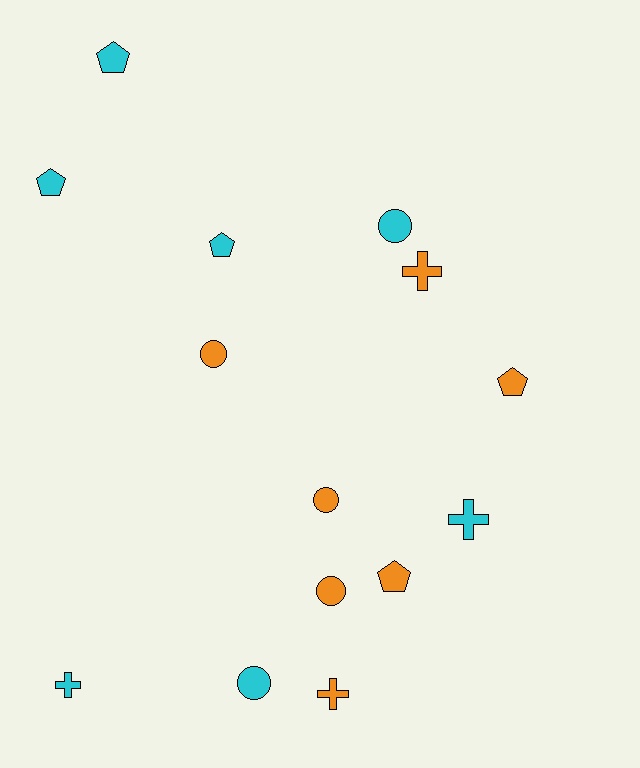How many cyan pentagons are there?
There are 3 cyan pentagons.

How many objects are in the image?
There are 14 objects.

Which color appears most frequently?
Orange, with 7 objects.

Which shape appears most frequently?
Pentagon, with 5 objects.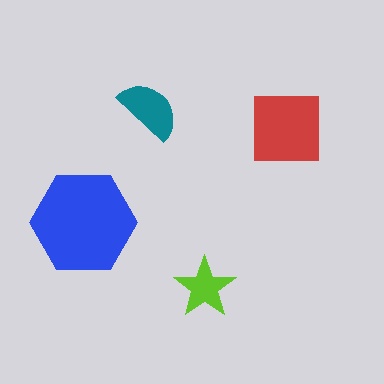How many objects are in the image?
There are 4 objects in the image.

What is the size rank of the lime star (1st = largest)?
4th.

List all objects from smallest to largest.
The lime star, the teal semicircle, the red square, the blue hexagon.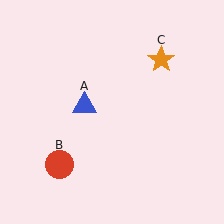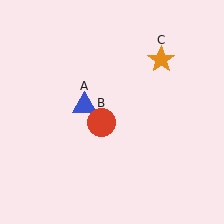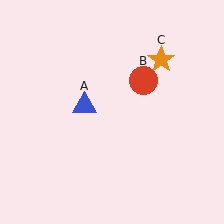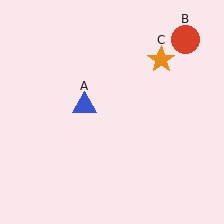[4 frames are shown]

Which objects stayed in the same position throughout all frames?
Blue triangle (object A) and orange star (object C) remained stationary.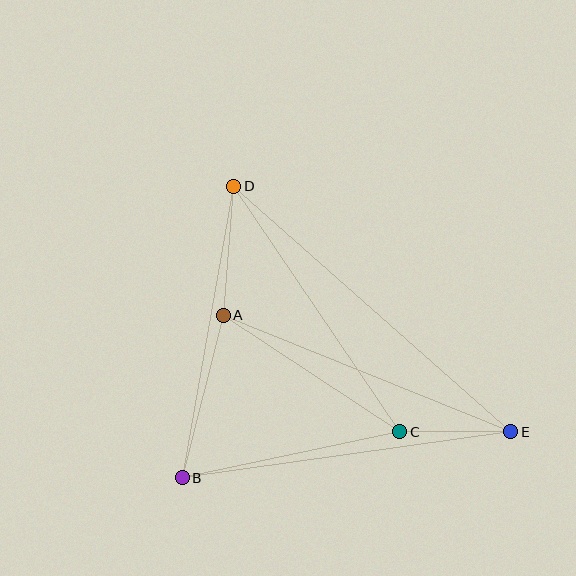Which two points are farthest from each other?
Points D and E are farthest from each other.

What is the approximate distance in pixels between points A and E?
The distance between A and E is approximately 310 pixels.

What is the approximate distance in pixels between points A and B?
The distance between A and B is approximately 167 pixels.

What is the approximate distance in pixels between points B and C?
The distance between B and C is approximately 223 pixels.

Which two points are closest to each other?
Points C and E are closest to each other.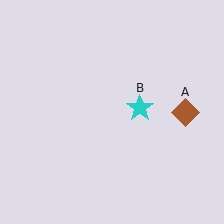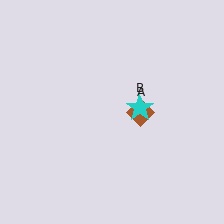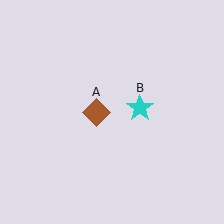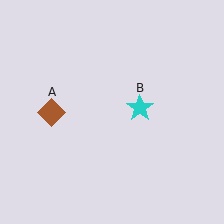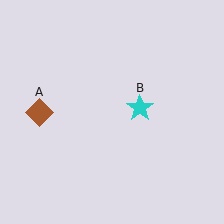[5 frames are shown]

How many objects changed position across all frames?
1 object changed position: brown diamond (object A).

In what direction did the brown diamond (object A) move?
The brown diamond (object A) moved left.